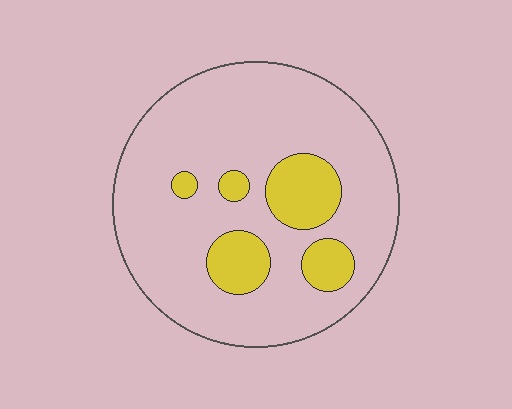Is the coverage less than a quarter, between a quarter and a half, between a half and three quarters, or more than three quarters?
Less than a quarter.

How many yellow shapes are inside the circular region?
5.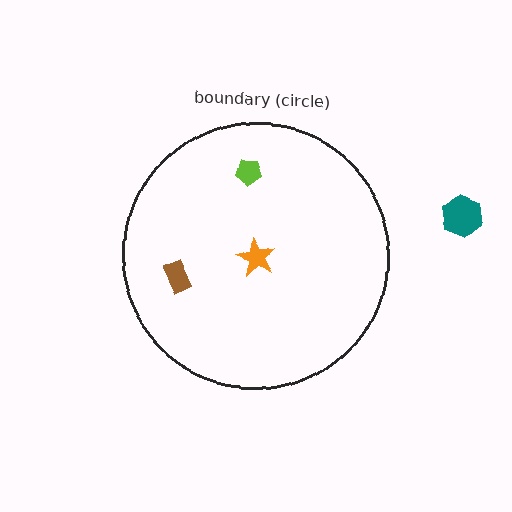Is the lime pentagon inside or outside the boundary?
Inside.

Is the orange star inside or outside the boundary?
Inside.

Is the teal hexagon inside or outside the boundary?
Outside.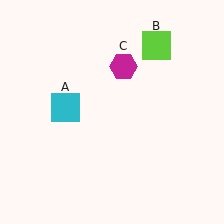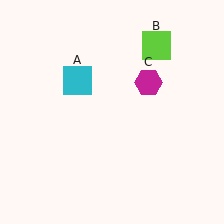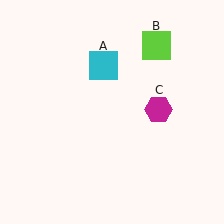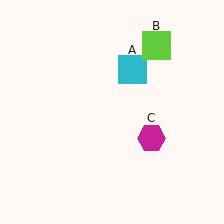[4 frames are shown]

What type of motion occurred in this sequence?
The cyan square (object A), magenta hexagon (object C) rotated clockwise around the center of the scene.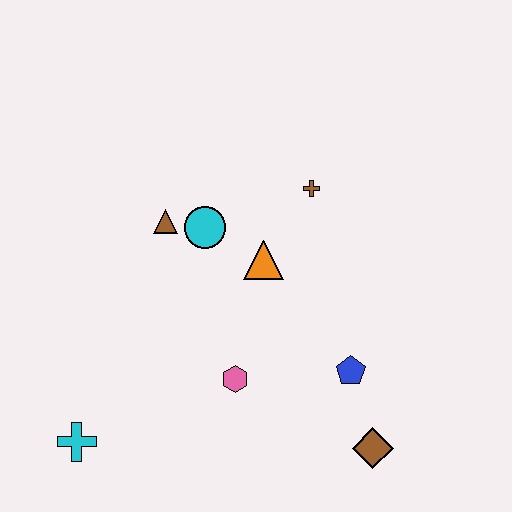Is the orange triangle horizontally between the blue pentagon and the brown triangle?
Yes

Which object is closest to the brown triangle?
The cyan circle is closest to the brown triangle.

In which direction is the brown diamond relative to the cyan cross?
The brown diamond is to the right of the cyan cross.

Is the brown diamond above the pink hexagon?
No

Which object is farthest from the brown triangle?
The brown diamond is farthest from the brown triangle.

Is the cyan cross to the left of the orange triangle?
Yes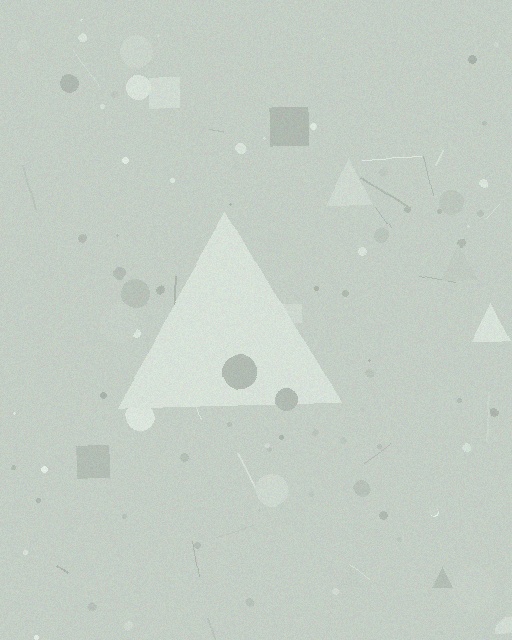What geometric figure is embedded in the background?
A triangle is embedded in the background.